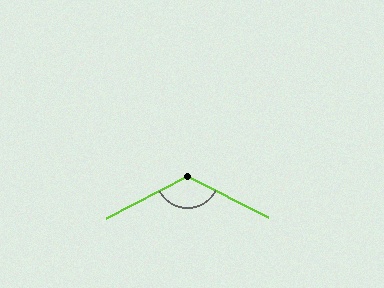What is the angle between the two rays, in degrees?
Approximately 126 degrees.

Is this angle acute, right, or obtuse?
It is obtuse.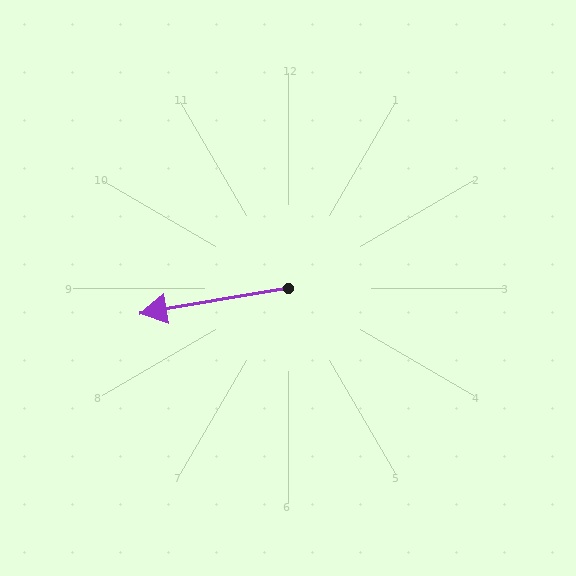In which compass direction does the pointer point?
West.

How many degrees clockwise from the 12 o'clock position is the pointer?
Approximately 260 degrees.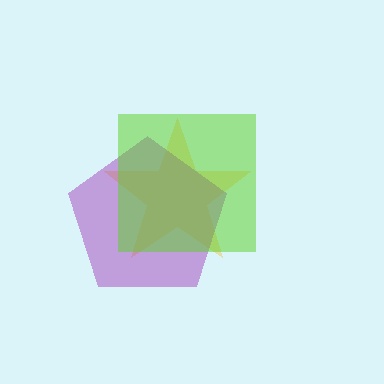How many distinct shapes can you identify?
There are 3 distinct shapes: a yellow star, a purple pentagon, a lime square.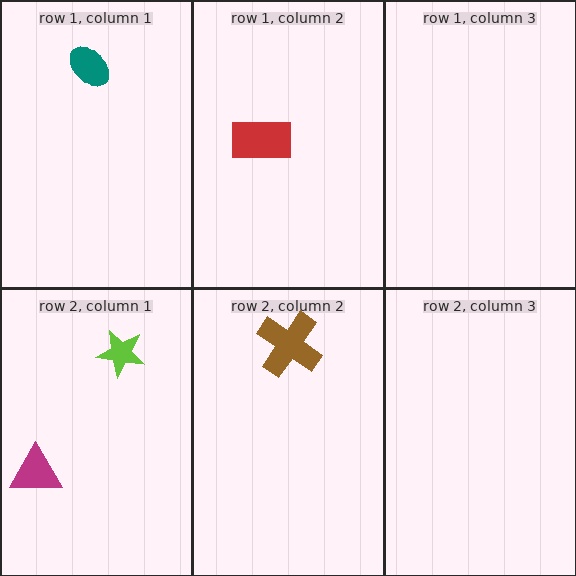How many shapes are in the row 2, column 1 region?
2.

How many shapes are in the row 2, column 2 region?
1.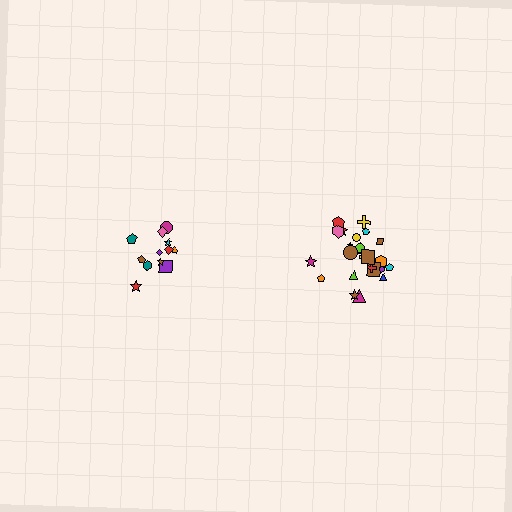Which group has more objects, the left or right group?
The right group.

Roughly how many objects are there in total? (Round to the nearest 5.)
Roughly 35 objects in total.